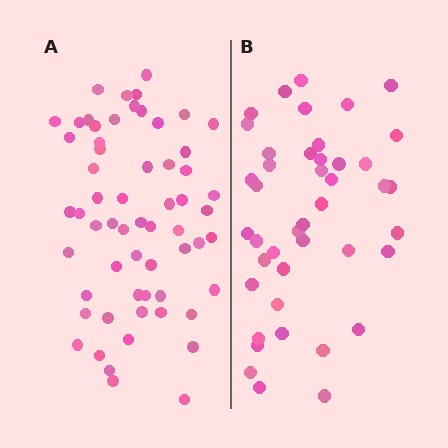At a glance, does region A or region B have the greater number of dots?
Region A (the left region) has more dots.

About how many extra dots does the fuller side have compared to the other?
Region A has approximately 15 more dots than region B.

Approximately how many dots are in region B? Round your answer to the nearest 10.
About 40 dots. (The exact count is 43, which rounds to 40.)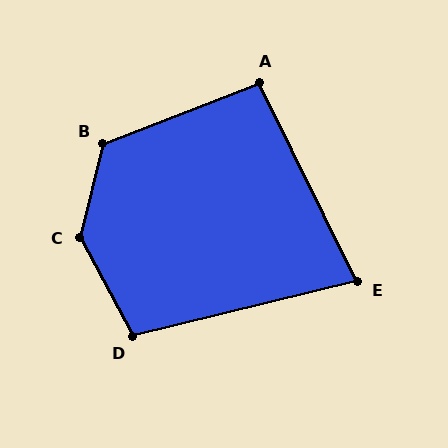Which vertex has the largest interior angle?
C, at approximately 138 degrees.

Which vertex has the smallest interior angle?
E, at approximately 77 degrees.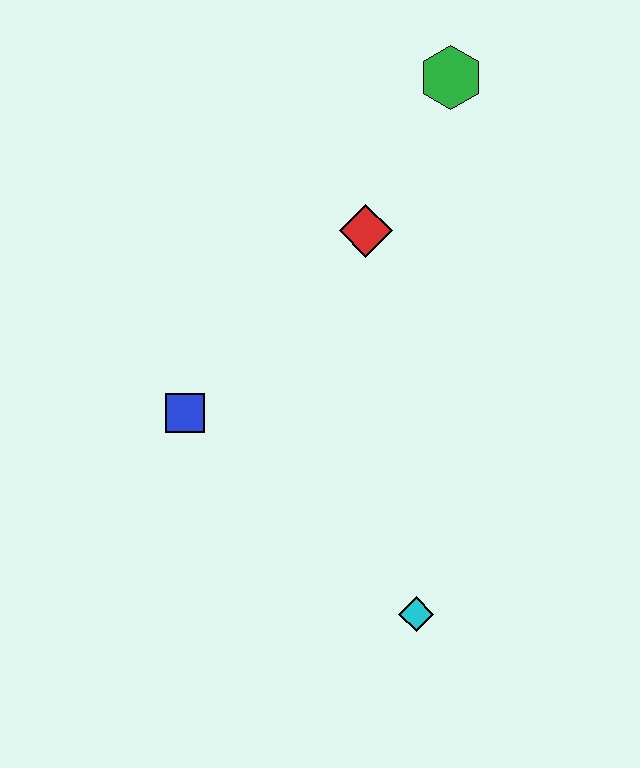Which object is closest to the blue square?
The red diamond is closest to the blue square.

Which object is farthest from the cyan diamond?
The green hexagon is farthest from the cyan diamond.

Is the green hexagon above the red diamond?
Yes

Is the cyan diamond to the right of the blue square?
Yes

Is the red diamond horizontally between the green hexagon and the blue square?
Yes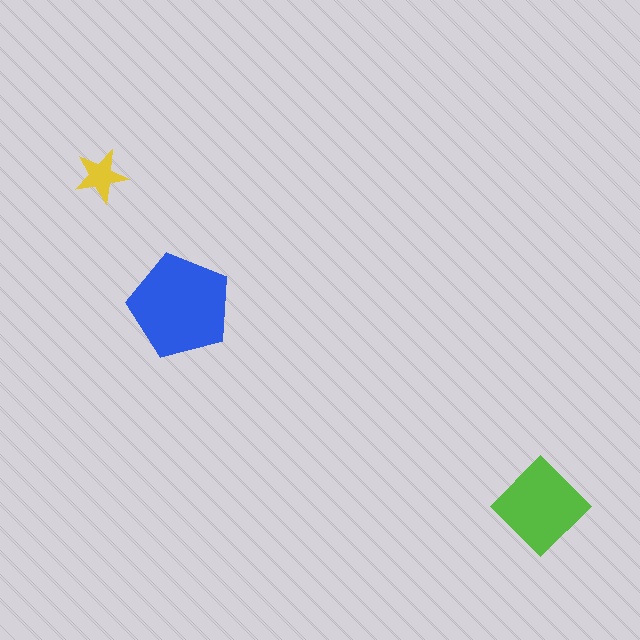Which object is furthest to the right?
The lime diamond is rightmost.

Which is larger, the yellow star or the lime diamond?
The lime diamond.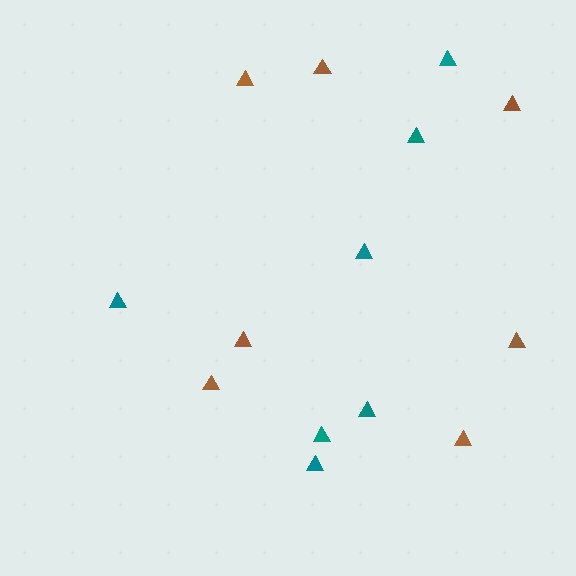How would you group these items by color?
There are 2 groups: one group of brown triangles (7) and one group of teal triangles (7).